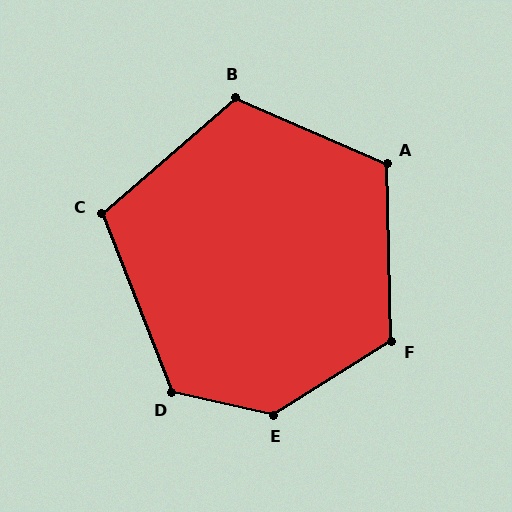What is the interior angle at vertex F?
Approximately 121 degrees (obtuse).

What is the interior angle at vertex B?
Approximately 115 degrees (obtuse).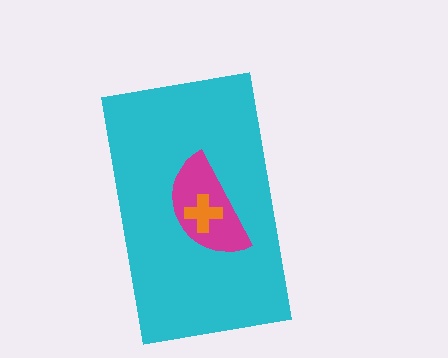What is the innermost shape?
The orange cross.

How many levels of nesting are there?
3.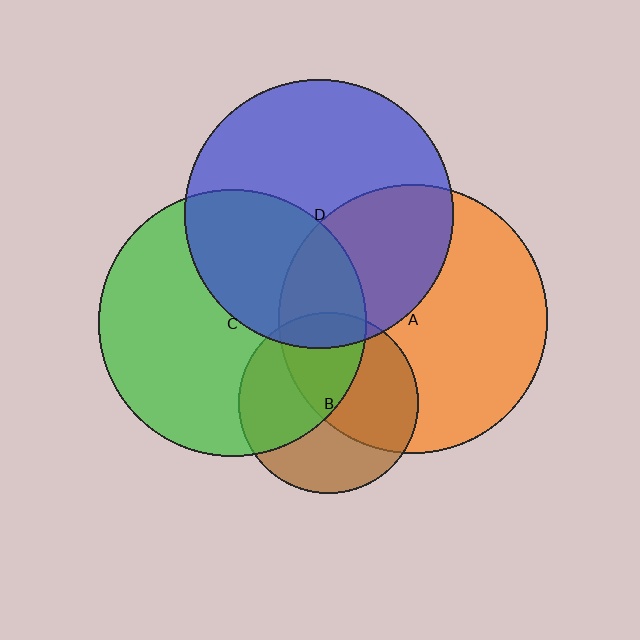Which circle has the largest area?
Circle A (orange).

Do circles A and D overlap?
Yes.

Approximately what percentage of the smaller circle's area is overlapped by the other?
Approximately 35%.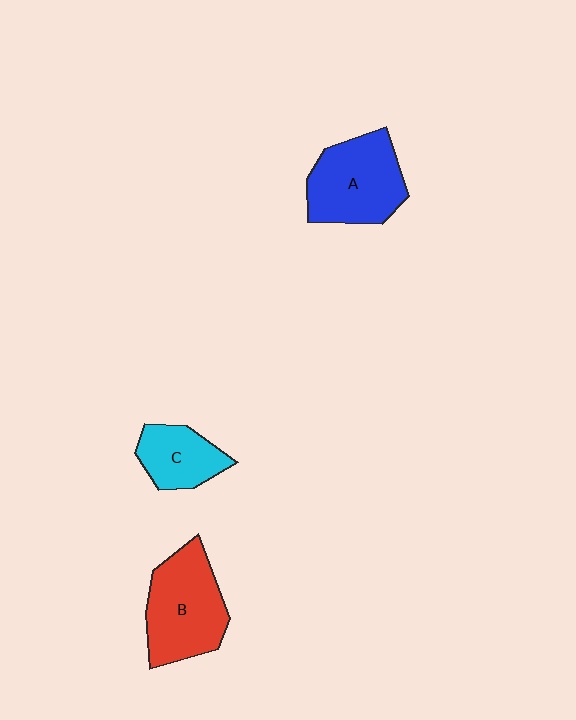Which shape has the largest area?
Shape B (red).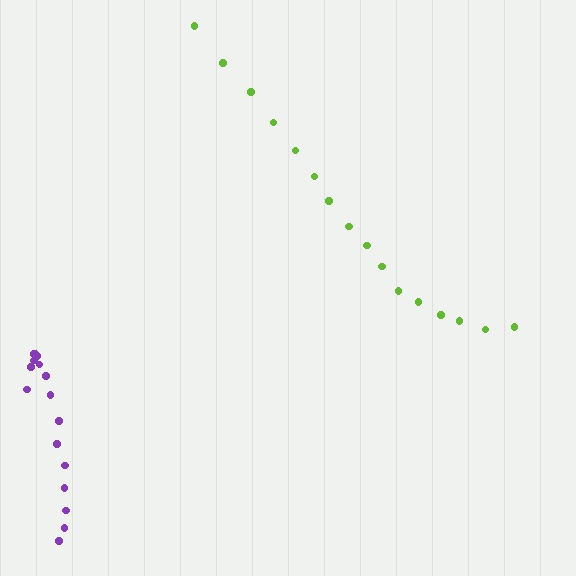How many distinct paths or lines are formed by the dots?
There are 2 distinct paths.